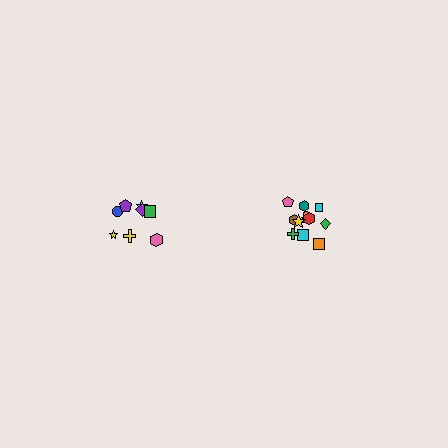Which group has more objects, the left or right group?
The right group.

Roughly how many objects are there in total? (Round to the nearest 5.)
Roughly 20 objects in total.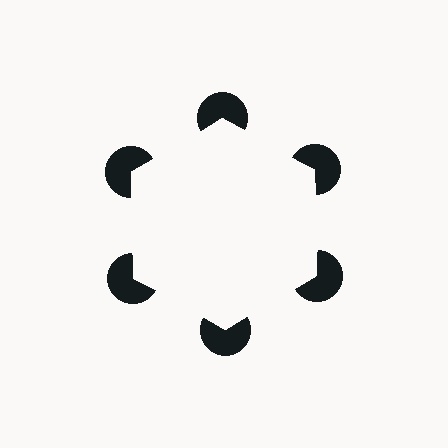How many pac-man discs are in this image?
There are 6 — one at each vertex of the illusory hexagon.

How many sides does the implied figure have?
6 sides.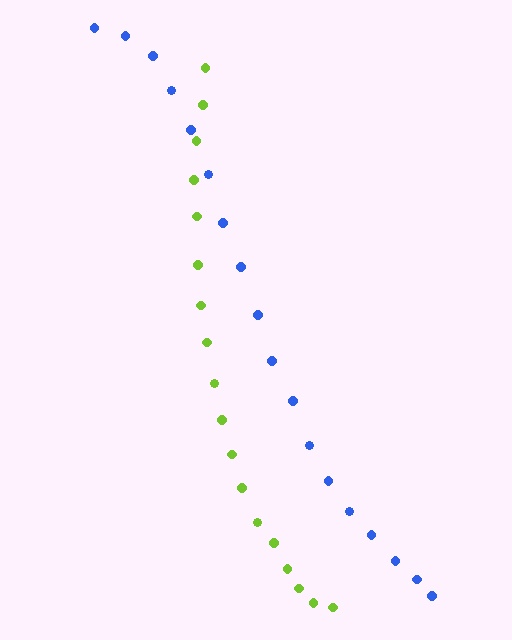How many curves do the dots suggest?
There are 2 distinct paths.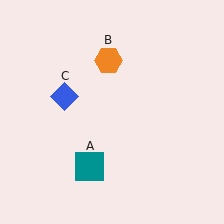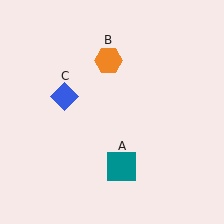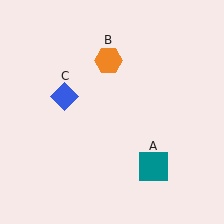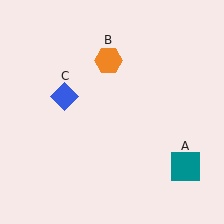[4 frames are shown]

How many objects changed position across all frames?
1 object changed position: teal square (object A).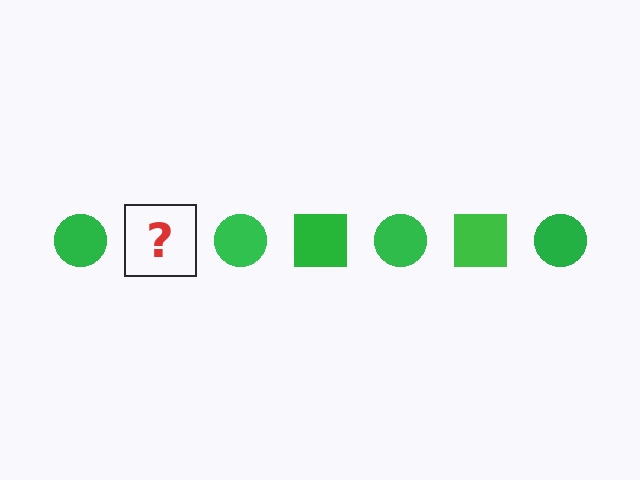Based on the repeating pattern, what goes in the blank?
The blank should be a green square.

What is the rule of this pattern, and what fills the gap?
The rule is that the pattern cycles through circle, square shapes in green. The gap should be filled with a green square.